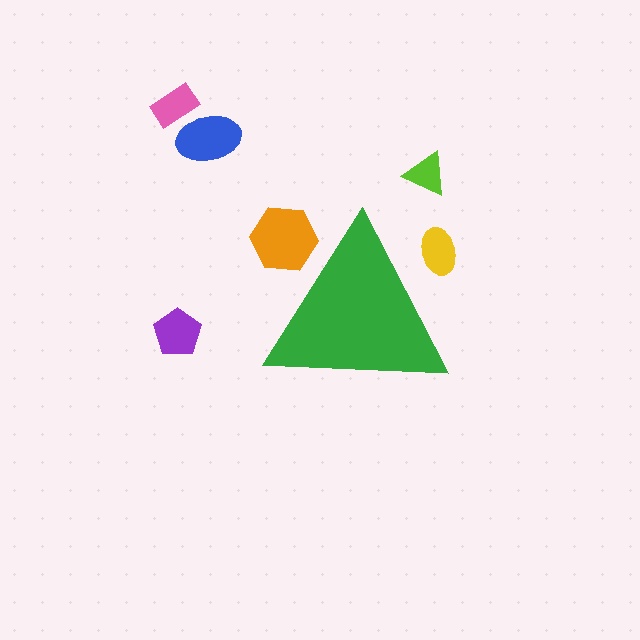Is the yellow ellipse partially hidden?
Yes, the yellow ellipse is partially hidden behind the green triangle.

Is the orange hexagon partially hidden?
Yes, the orange hexagon is partially hidden behind the green triangle.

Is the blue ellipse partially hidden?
No, the blue ellipse is fully visible.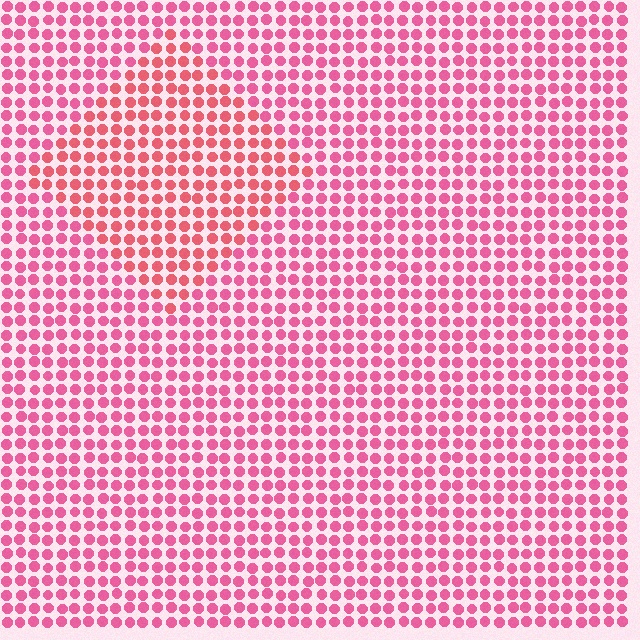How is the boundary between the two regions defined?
The boundary is defined purely by a slight shift in hue (about 19 degrees). Spacing, size, and orientation are identical on both sides.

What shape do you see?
I see a diamond.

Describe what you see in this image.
The image is filled with small pink elements in a uniform arrangement. A diamond-shaped region is visible where the elements are tinted to a slightly different hue, forming a subtle color boundary.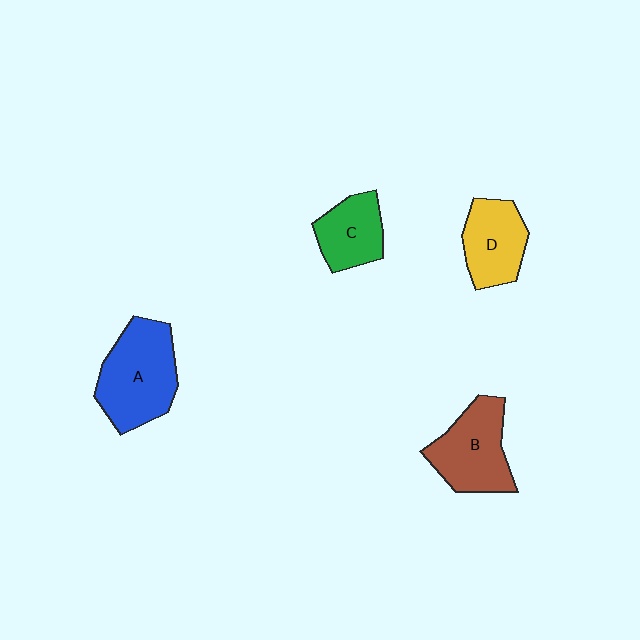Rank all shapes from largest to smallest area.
From largest to smallest: A (blue), B (brown), D (yellow), C (green).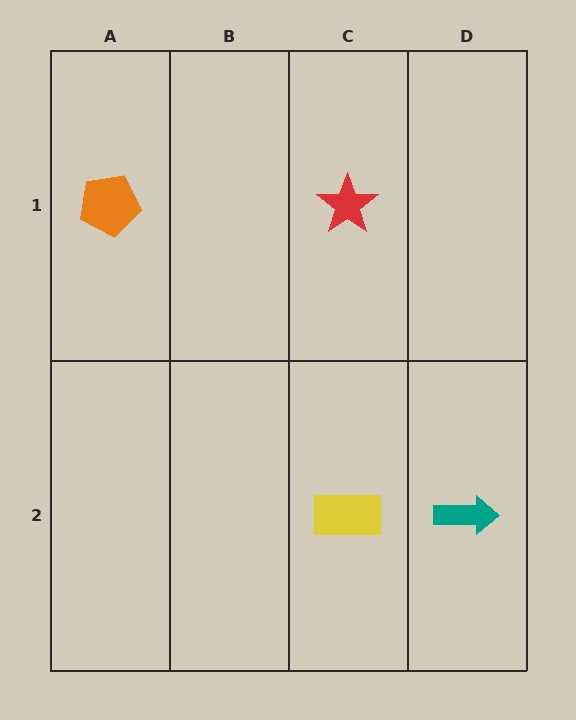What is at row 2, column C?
A yellow rectangle.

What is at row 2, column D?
A teal arrow.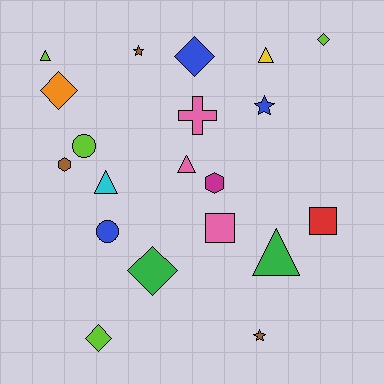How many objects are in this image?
There are 20 objects.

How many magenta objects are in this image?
There is 1 magenta object.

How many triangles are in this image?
There are 5 triangles.